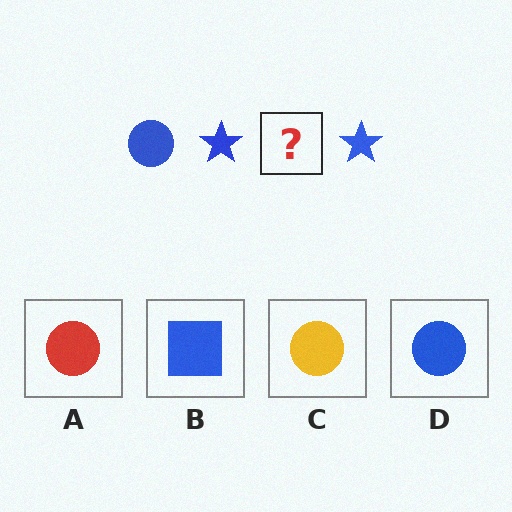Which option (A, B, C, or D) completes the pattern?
D.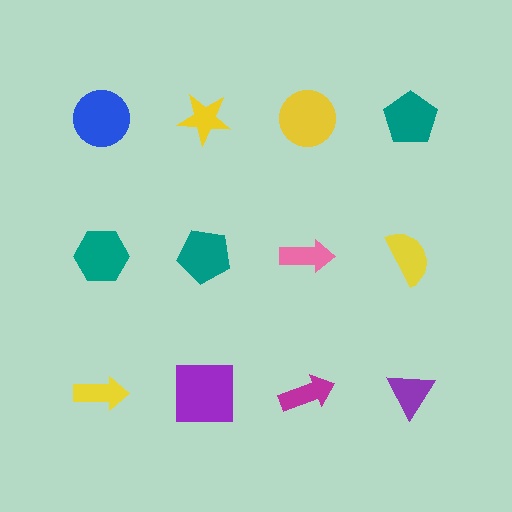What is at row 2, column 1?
A teal hexagon.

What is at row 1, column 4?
A teal pentagon.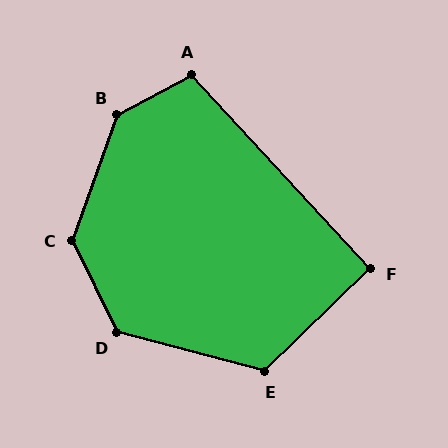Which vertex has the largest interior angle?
B, at approximately 138 degrees.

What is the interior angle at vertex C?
Approximately 135 degrees (obtuse).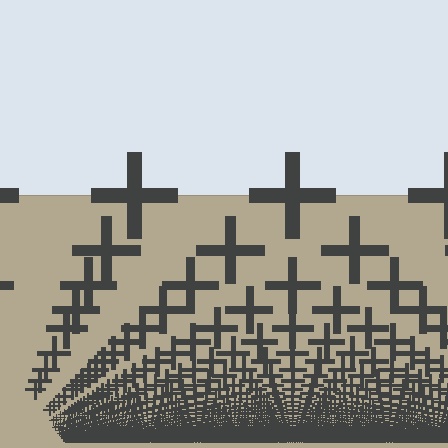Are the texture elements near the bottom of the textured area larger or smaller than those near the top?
Smaller. The gradient is inverted — elements near the bottom are smaller and denser.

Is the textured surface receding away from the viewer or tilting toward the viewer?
The surface appears to tilt toward the viewer. Texture elements get larger and sparser toward the top.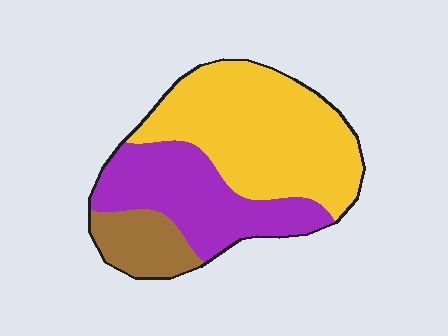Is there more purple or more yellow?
Yellow.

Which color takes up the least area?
Brown, at roughly 15%.